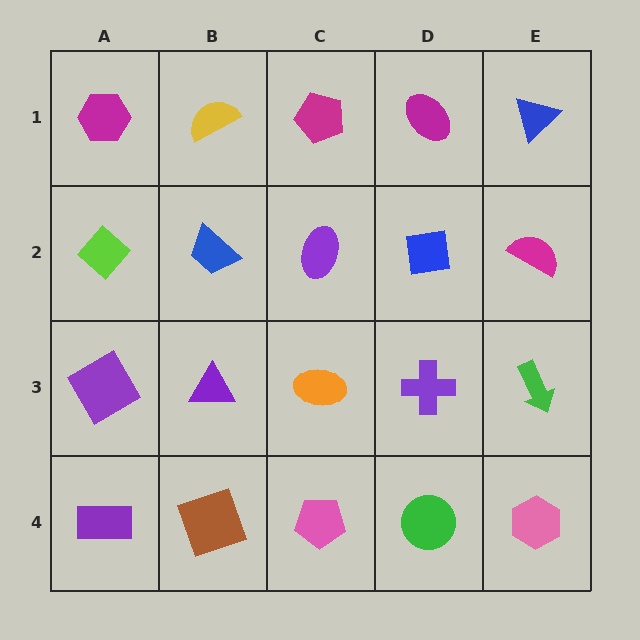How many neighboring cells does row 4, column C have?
3.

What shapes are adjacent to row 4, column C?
An orange ellipse (row 3, column C), a brown square (row 4, column B), a green circle (row 4, column D).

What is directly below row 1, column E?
A magenta semicircle.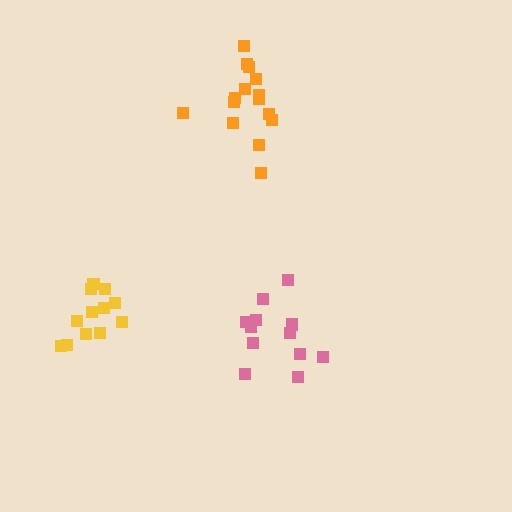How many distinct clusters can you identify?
There are 3 distinct clusters.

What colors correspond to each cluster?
The clusters are colored: orange, pink, yellow.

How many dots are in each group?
Group 1: 15 dots, Group 2: 12 dots, Group 3: 12 dots (39 total).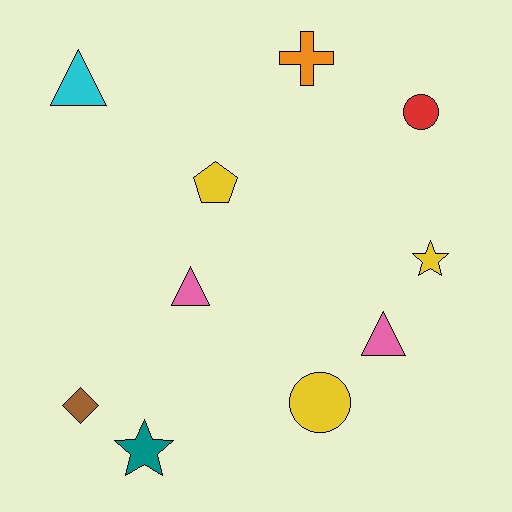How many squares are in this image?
There are no squares.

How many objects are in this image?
There are 10 objects.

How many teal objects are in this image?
There is 1 teal object.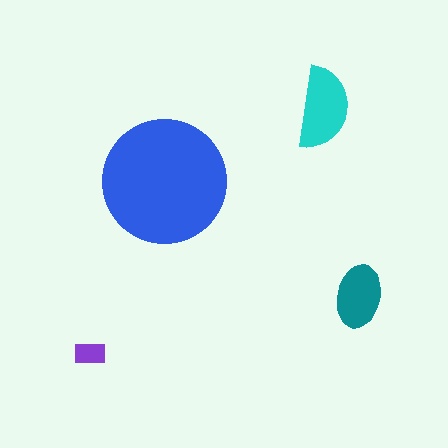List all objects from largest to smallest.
The blue circle, the cyan semicircle, the teal ellipse, the purple rectangle.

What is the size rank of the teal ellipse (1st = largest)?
3rd.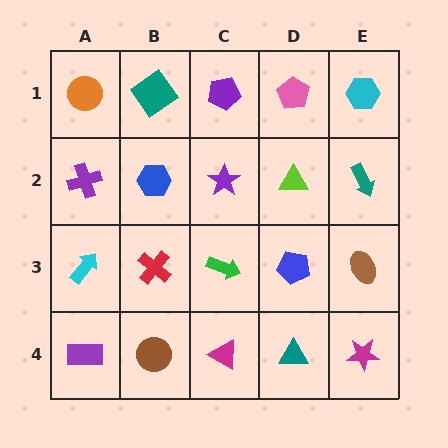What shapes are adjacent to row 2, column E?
A cyan hexagon (row 1, column E), a brown ellipse (row 3, column E), a lime triangle (row 2, column D).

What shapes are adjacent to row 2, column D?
A pink pentagon (row 1, column D), a blue pentagon (row 3, column D), a purple star (row 2, column C), a teal arrow (row 2, column E).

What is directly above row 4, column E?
A brown ellipse.